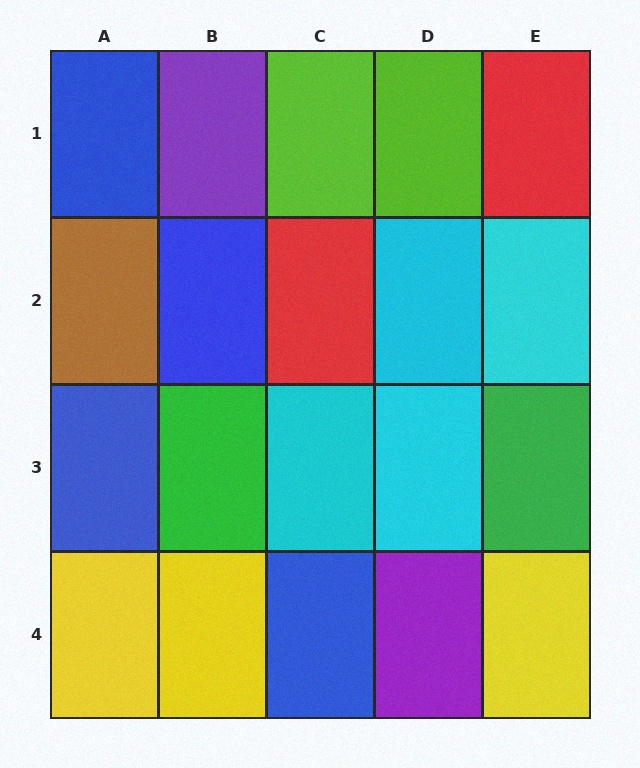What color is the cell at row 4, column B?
Yellow.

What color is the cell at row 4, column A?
Yellow.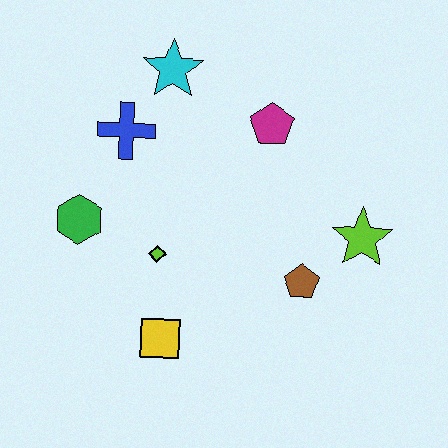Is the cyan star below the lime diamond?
No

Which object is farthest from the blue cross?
The lime star is farthest from the blue cross.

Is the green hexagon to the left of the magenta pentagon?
Yes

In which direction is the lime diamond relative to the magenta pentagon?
The lime diamond is below the magenta pentagon.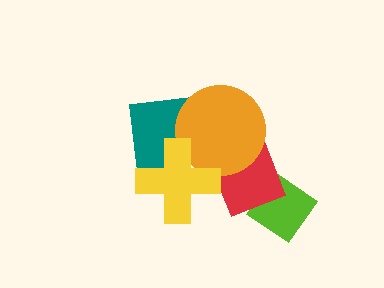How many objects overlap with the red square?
2 objects overlap with the red square.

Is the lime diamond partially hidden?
Yes, it is partially covered by another shape.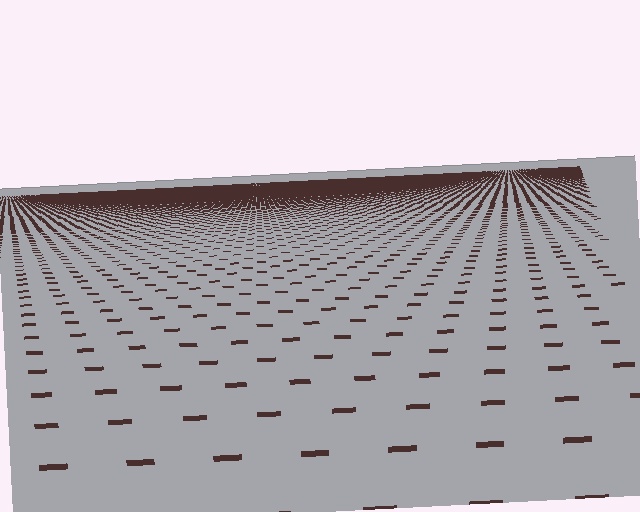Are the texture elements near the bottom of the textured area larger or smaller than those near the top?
Larger. Near the bottom, elements are closer to the viewer and appear at a bigger on-screen size.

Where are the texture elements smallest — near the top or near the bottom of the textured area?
Near the top.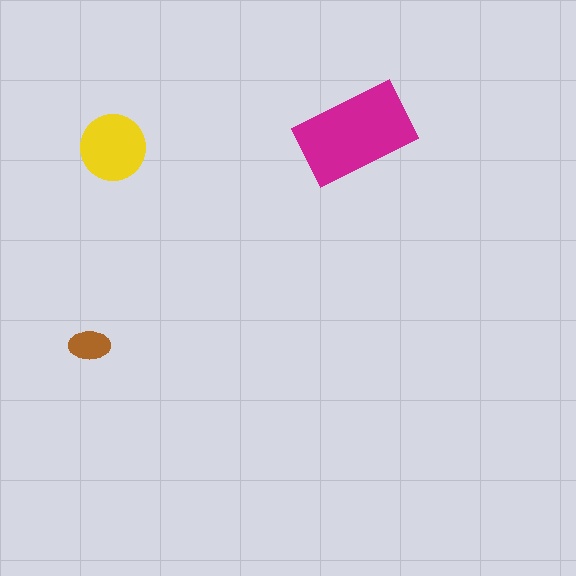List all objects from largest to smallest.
The magenta rectangle, the yellow circle, the brown ellipse.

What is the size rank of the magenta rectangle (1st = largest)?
1st.